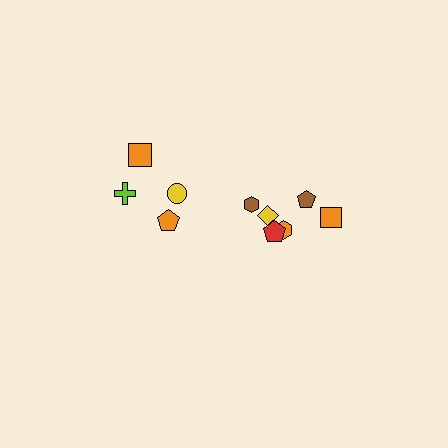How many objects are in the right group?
There are 6 objects.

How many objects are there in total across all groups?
There are 10 objects.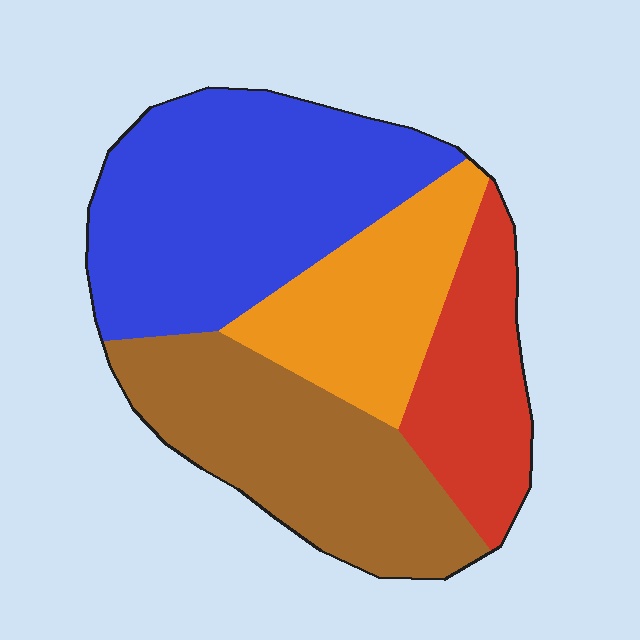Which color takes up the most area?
Blue, at roughly 35%.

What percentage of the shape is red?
Red covers roughly 15% of the shape.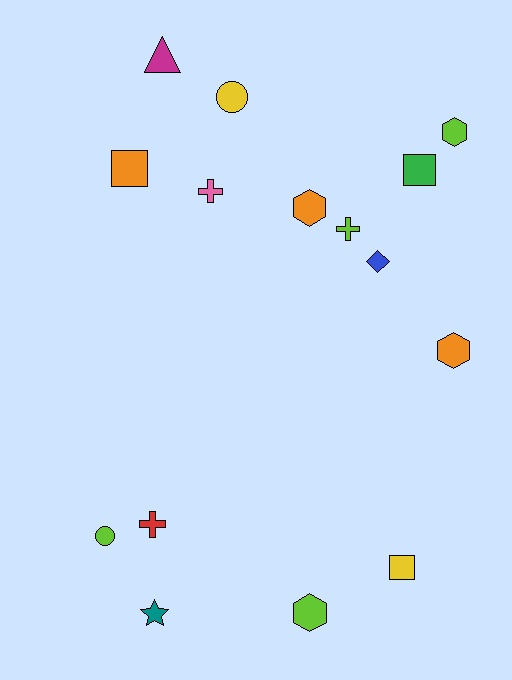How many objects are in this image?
There are 15 objects.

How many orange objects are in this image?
There are 3 orange objects.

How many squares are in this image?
There are 3 squares.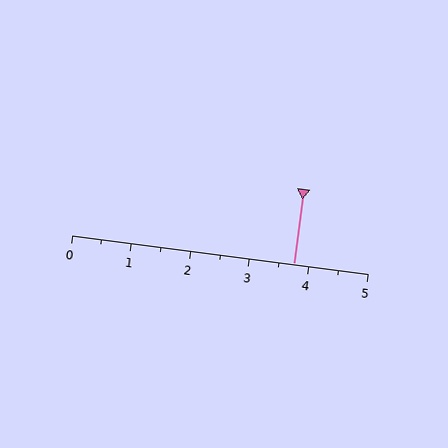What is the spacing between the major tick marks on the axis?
The major ticks are spaced 1 apart.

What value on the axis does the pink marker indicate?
The marker indicates approximately 3.8.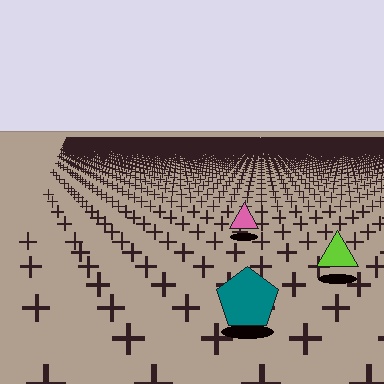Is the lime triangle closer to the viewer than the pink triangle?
Yes. The lime triangle is closer — you can tell from the texture gradient: the ground texture is coarser near it.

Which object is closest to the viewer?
The teal pentagon is closest. The texture marks near it are larger and more spread out.